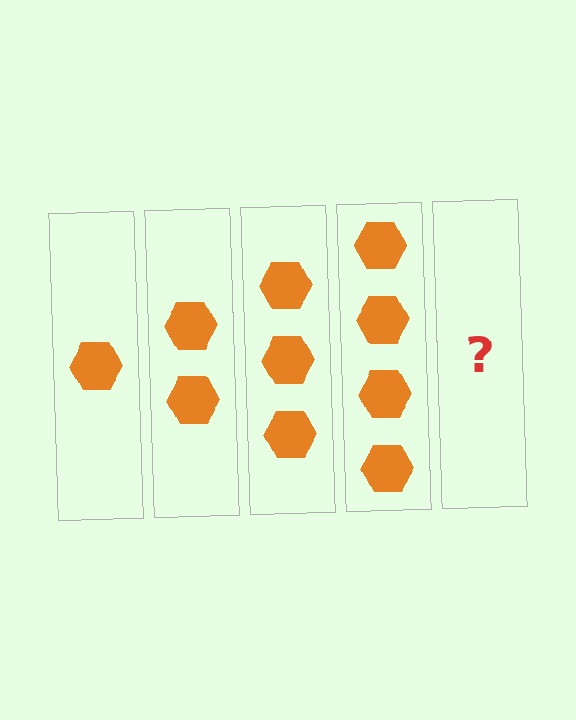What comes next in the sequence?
The next element should be 5 hexagons.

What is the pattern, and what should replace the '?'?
The pattern is that each step adds one more hexagon. The '?' should be 5 hexagons.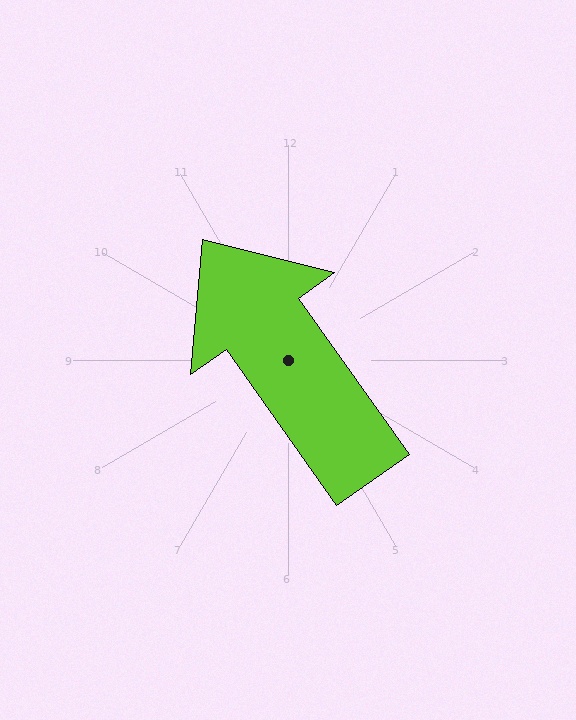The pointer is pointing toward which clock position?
Roughly 11 o'clock.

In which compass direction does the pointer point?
Northwest.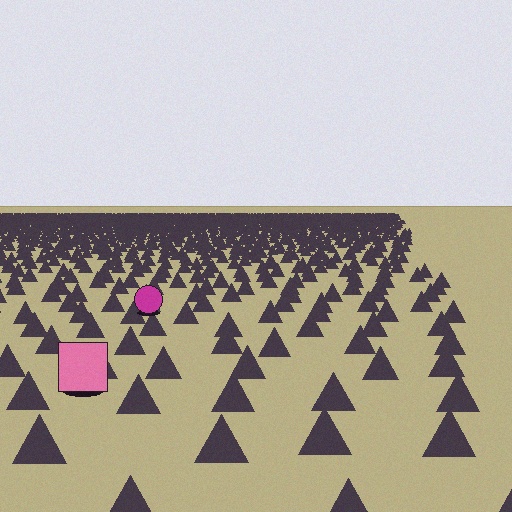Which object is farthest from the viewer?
The magenta circle is farthest from the viewer. It appears smaller and the ground texture around it is denser.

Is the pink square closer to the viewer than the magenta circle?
Yes. The pink square is closer — you can tell from the texture gradient: the ground texture is coarser near it.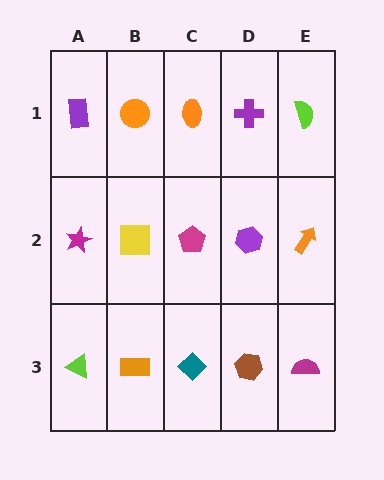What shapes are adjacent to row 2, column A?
A purple rectangle (row 1, column A), a lime triangle (row 3, column A), a yellow square (row 2, column B).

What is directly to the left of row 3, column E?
A brown hexagon.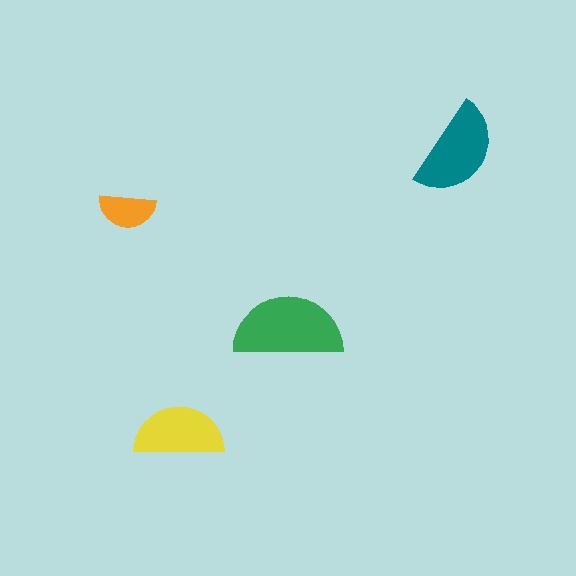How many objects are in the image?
There are 4 objects in the image.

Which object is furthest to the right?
The teal semicircle is rightmost.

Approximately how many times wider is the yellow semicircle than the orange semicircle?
About 1.5 times wider.